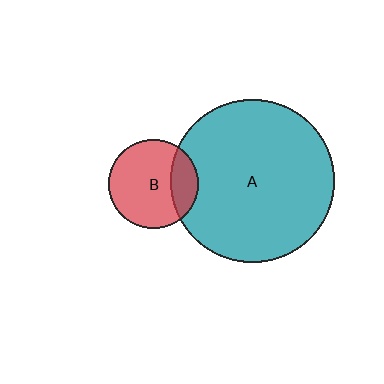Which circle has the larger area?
Circle A (teal).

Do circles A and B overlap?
Yes.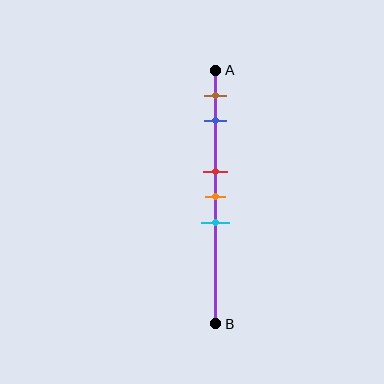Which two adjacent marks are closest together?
The red and orange marks are the closest adjacent pair.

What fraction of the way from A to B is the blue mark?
The blue mark is approximately 20% (0.2) of the way from A to B.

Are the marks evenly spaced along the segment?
No, the marks are not evenly spaced.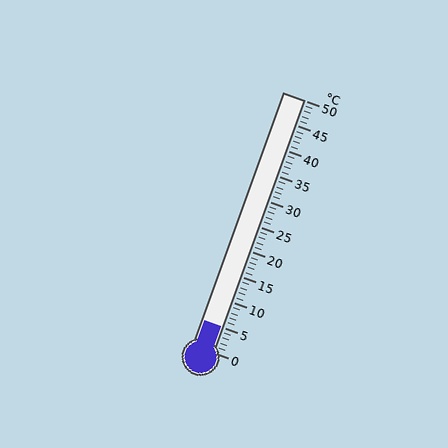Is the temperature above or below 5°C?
The temperature is at 5°C.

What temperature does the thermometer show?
The thermometer shows approximately 5°C.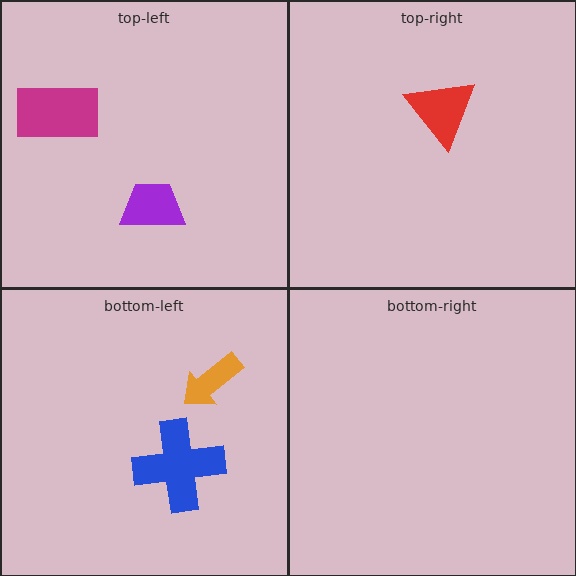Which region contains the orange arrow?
The bottom-left region.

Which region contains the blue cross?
The bottom-left region.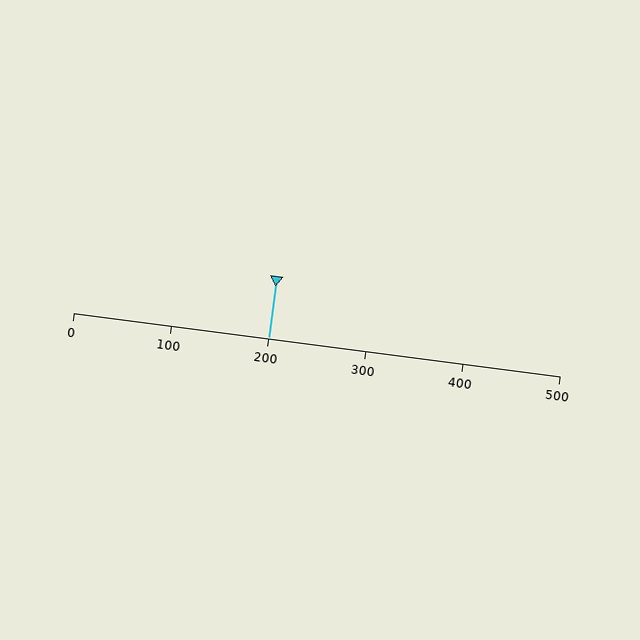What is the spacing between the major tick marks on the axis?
The major ticks are spaced 100 apart.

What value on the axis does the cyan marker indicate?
The marker indicates approximately 200.